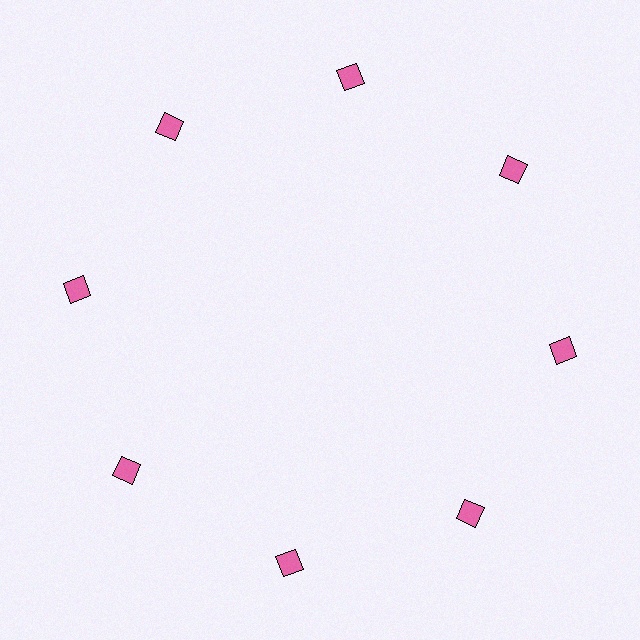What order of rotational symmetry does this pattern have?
This pattern has 8-fold rotational symmetry.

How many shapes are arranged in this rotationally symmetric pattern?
There are 8 shapes, arranged in 8 groups of 1.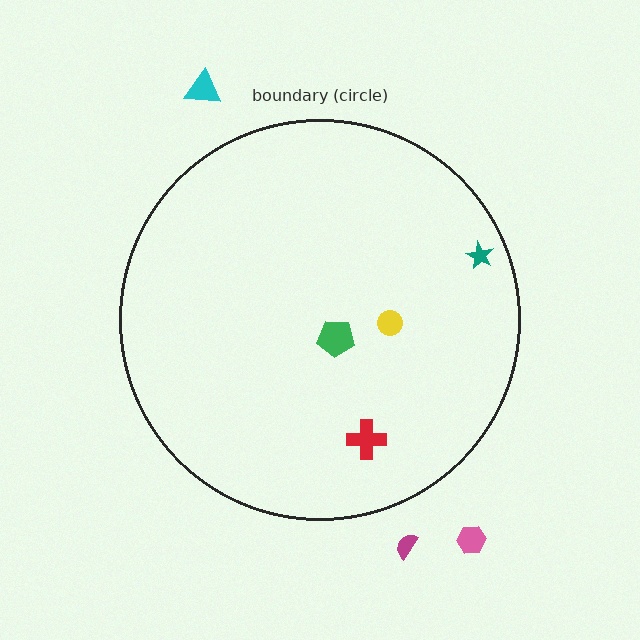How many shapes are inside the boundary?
4 inside, 3 outside.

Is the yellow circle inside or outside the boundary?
Inside.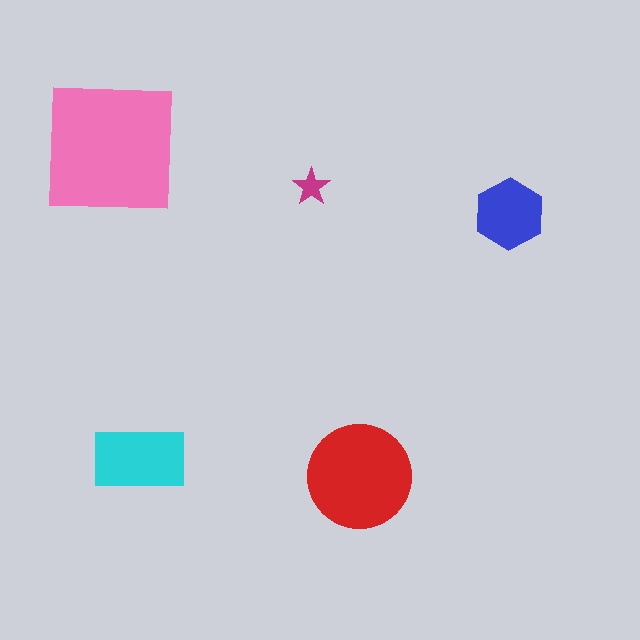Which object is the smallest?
The magenta star.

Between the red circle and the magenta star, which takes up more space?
The red circle.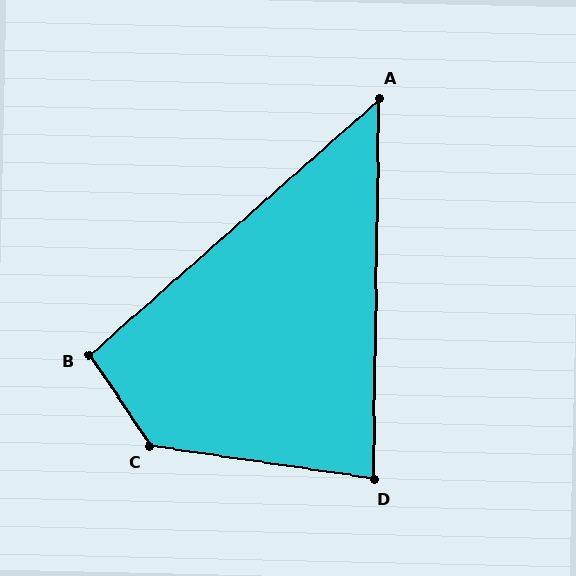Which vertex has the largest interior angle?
C, at approximately 132 degrees.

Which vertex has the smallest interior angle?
A, at approximately 48 degrees.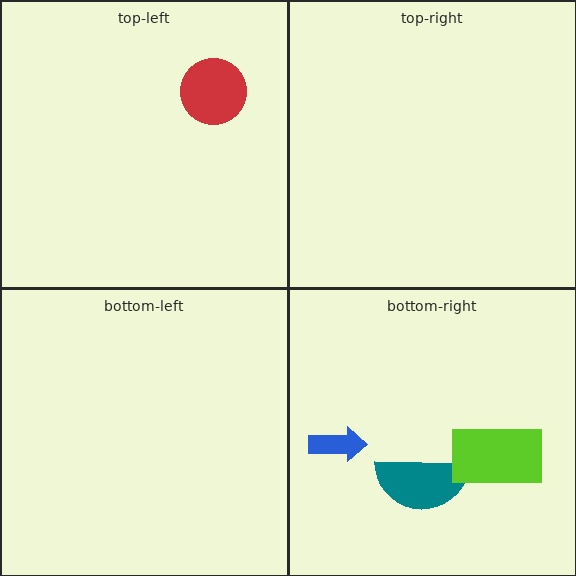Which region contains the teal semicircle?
The bottom-right region.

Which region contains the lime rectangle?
The bottom-right region.